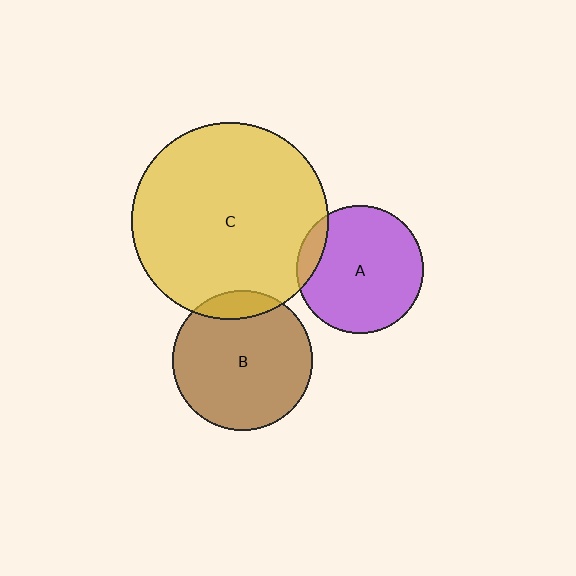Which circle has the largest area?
Circle C (yellow).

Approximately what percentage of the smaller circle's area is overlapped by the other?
Approximately 10%.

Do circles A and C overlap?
Yes.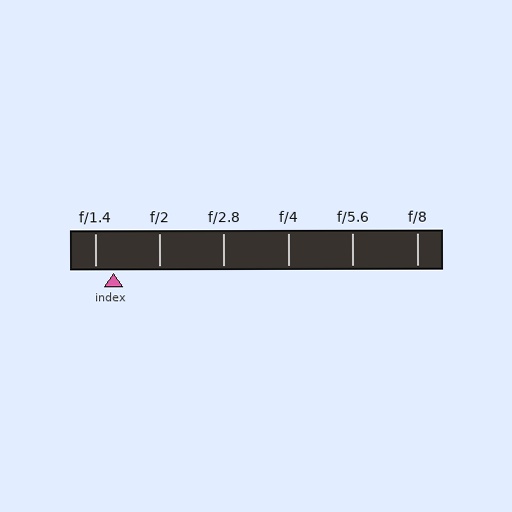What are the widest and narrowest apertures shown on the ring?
The widest aperture shown is f/1.4 and the narrowest is f/8.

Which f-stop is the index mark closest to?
The index mark is closest to f/1.4.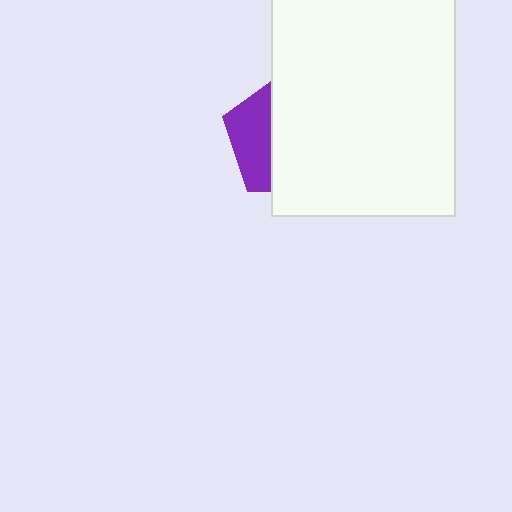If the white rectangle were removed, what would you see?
You would see the complete purple pentagon.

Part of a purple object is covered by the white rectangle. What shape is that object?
It is a pentagon.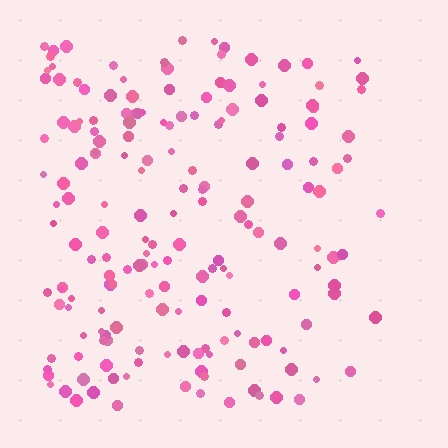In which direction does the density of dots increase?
From right to left, with the left side densest.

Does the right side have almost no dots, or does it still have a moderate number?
Still a moderate number, just noticeably fewer than the left.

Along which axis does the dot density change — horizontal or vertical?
Horizontal.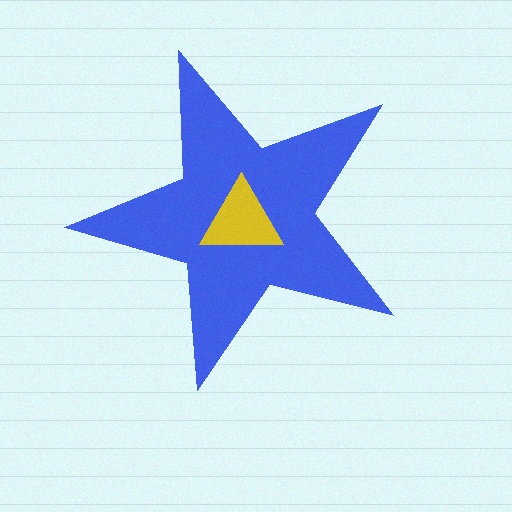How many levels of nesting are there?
2.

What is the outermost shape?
The blue star.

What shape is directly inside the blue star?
The yellow triangle.